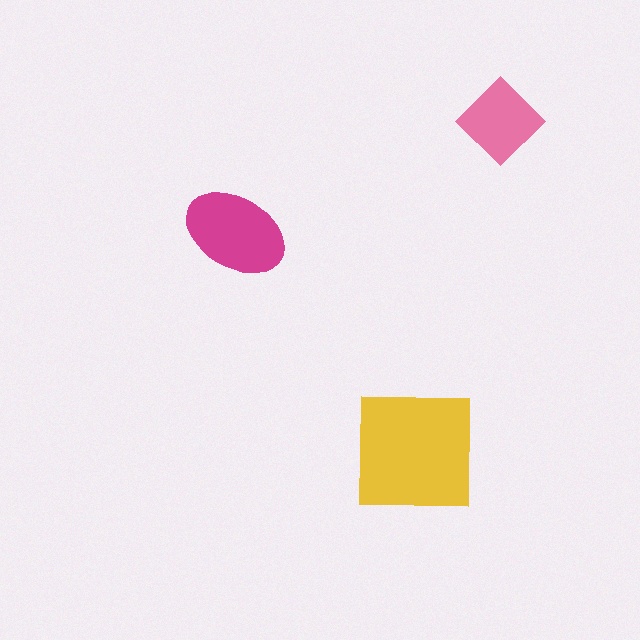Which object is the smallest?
The pink diamond.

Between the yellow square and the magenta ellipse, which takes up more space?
The yellow square.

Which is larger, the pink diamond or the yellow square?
The yellow square.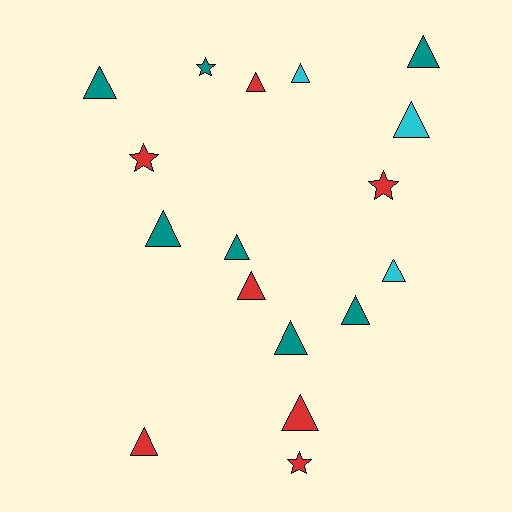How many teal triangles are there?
There are 6 teal triangles.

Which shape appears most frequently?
Triangle, with 13 objects.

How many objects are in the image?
There are 17 objects.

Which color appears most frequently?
Teal, with 7 objects.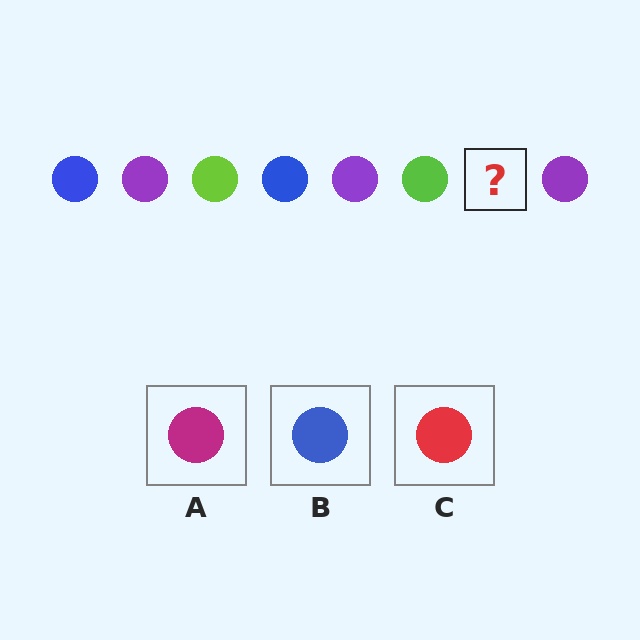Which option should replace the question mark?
Option B.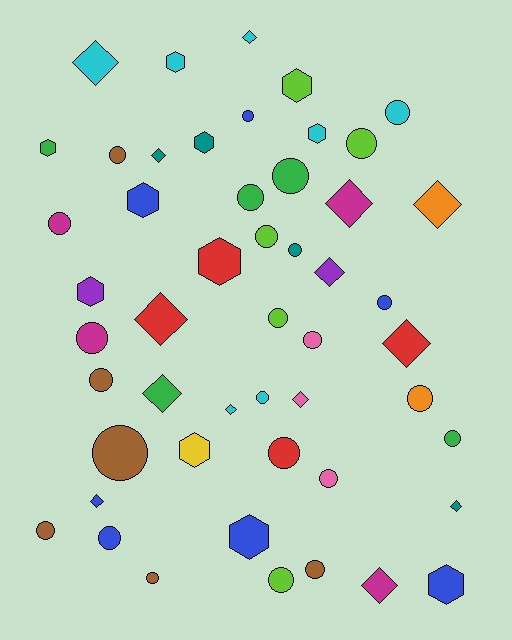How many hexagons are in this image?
There are 11 hexagons.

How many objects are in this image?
There are 50 objects.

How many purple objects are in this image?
There are 2 purple objects.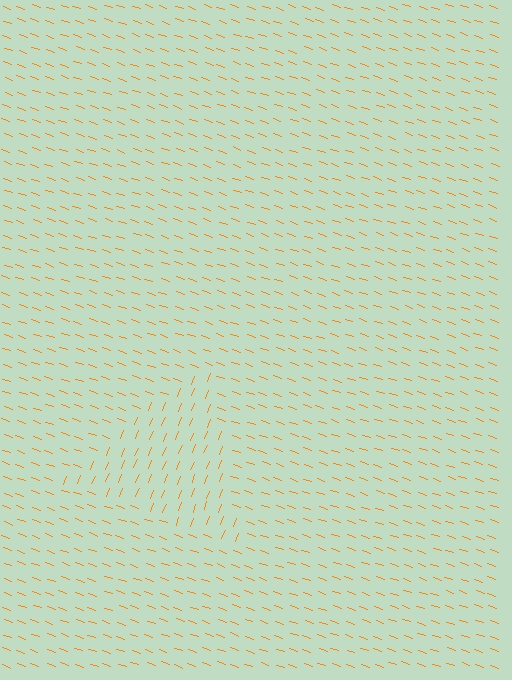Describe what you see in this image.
The image is filled with small orange line segments. A triangle region in the image has lines oriented differently from the surrounding lines, creating a visible texture boundary.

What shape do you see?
I see a triangle.